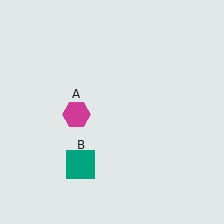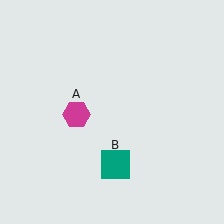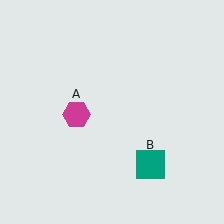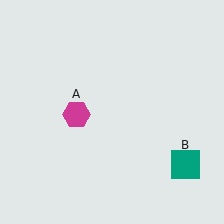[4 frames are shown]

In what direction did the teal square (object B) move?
The teal square (object B) moved right.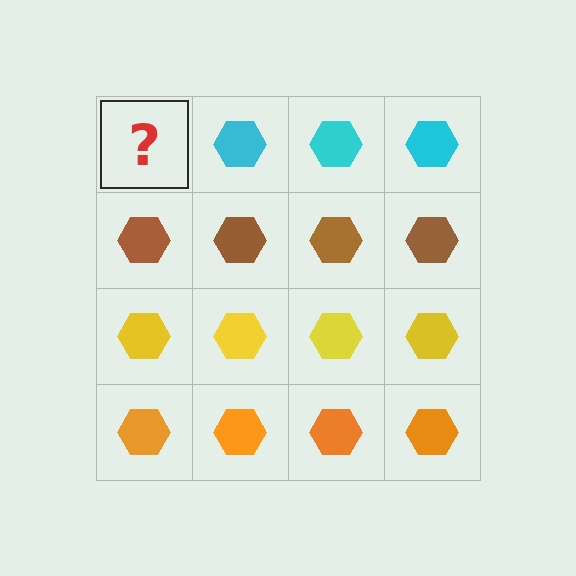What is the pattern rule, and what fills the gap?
The rule is that each row has a consistent color. The gap should be filled with a cyan hexagon.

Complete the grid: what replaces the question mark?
The question mark should be replaced with a cyan hexagon.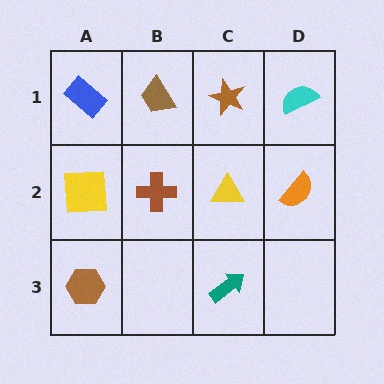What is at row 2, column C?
A yellow triangle.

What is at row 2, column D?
An orange semicircle.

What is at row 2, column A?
A yellow square.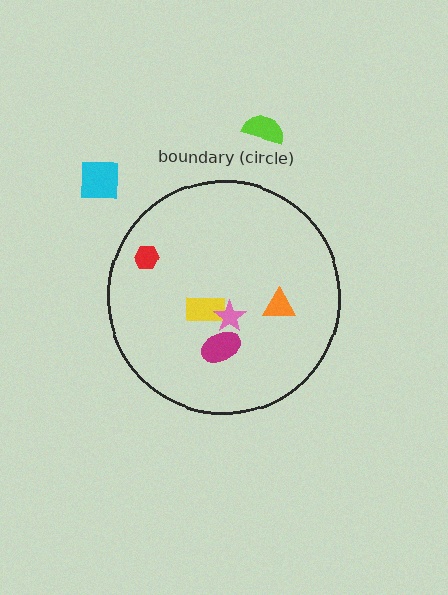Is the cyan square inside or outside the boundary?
Outside.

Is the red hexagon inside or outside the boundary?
Inside.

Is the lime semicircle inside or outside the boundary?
Outside.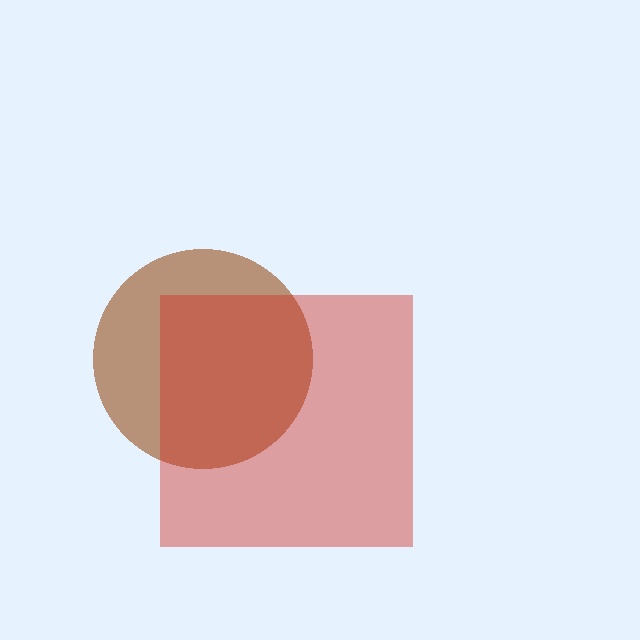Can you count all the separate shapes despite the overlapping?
Yes, there are 2 separate shapes.